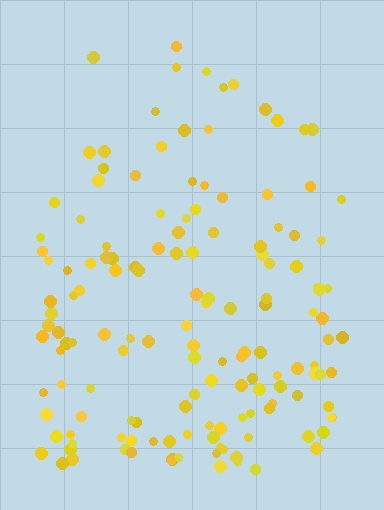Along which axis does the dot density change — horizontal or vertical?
Vertical.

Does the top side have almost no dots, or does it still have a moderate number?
Still a moderate number, just noticeably fewer than the bottom.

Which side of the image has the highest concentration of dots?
The bottom.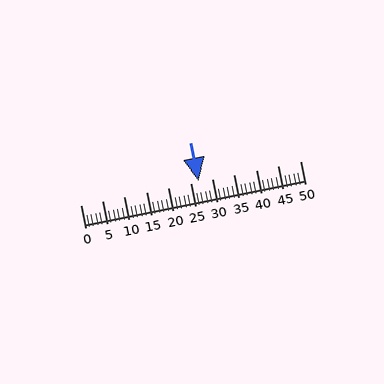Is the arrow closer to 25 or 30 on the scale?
The arrow is closer to 25.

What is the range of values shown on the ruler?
The ruler shows values from 0 to 50.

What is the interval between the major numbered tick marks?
The major tick marks are spaced 5 units apart.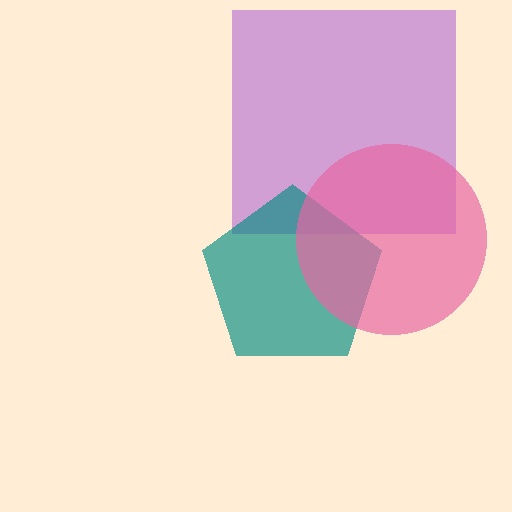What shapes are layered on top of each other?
The layered shapes are: a purple square, a teal pentagon, a pink circle.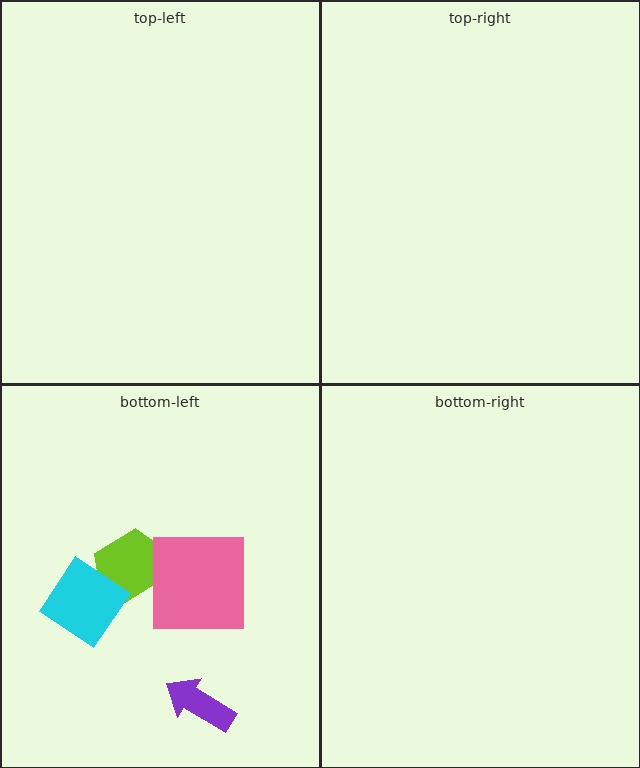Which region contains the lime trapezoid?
The bottom-left region.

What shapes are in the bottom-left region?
The lime trapezoid, the purple arrow, the pink square, the cyan diamond.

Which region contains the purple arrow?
The bottom-left region.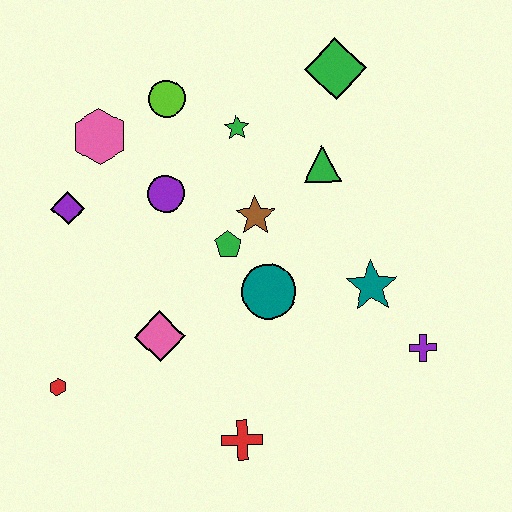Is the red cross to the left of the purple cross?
Yes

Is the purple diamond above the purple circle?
No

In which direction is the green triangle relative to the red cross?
The green triangle is above the red cross.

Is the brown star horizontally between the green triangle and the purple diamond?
Yes